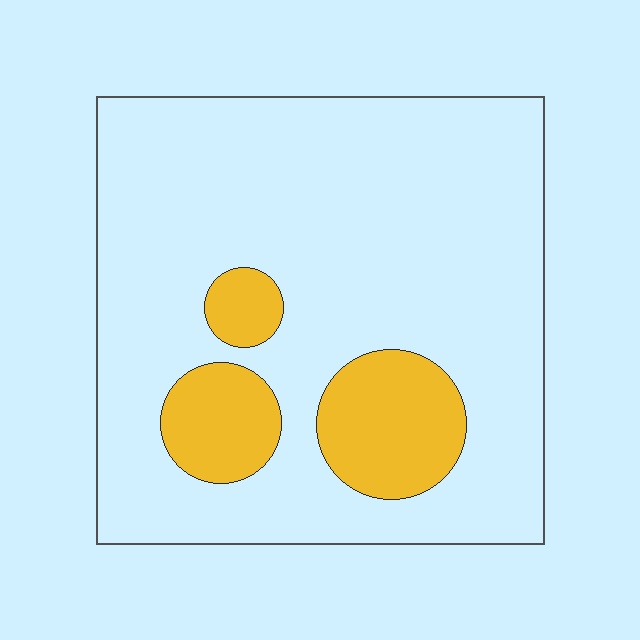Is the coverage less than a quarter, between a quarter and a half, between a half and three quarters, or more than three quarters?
Less than a quarter.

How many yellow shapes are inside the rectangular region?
3.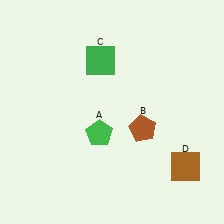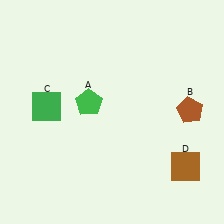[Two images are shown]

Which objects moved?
The objects that moved are: the green pentagon (A), the brown pentagon (B), the green square (C).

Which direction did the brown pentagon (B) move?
The brown pentagon (B) moved right.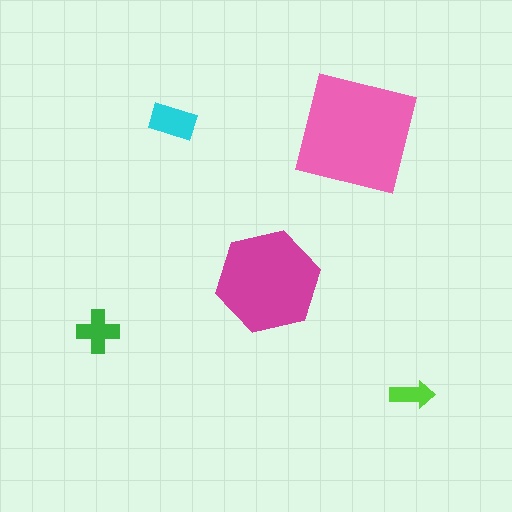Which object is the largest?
The pink square.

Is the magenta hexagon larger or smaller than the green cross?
Larger.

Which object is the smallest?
The lime arrow.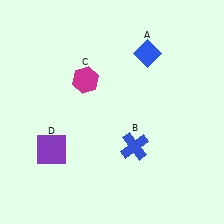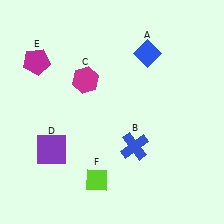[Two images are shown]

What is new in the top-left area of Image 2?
A magenta pentagon (E) was added in the top-left area of Image 2.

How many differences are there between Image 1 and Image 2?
There are 2 differences between the two images.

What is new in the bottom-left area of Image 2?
A lime diamond (F) was added in the bottom-left area of Image 2.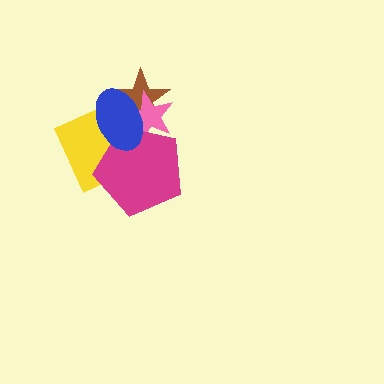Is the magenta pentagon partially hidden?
Yes, it is partially covered by another shape.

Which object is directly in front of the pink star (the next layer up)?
The yellow diamond is directly in front of the pink star.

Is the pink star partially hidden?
Yes, it is partially covered by another shape.